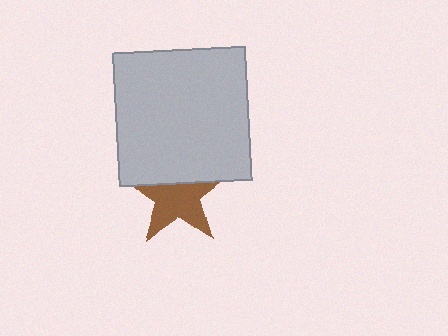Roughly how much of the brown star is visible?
Most of it is visible (roughly 65%).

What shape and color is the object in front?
The object in front is a light gray square.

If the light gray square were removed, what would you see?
You would see the complete brown star.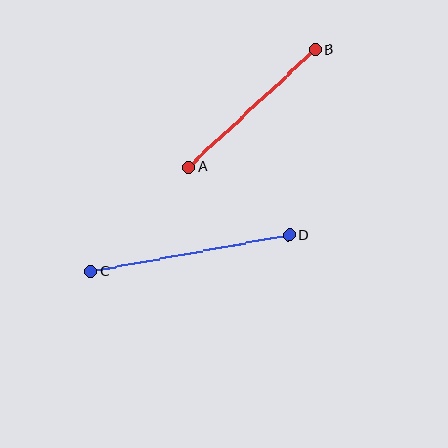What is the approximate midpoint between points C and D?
The midpoint is at approximately (190, 253) pixels.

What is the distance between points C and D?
The distance is approximately 202 pixels.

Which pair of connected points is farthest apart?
Points C and D are farthest apart.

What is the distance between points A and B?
The distance is approximately 173 pixels.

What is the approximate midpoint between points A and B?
The midpoint is at approximately (252, 108) pixels.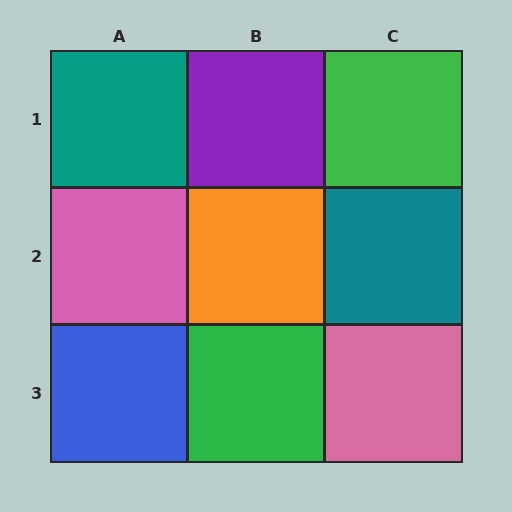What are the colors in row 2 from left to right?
Pink, orange, teal.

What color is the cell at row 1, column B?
Purple.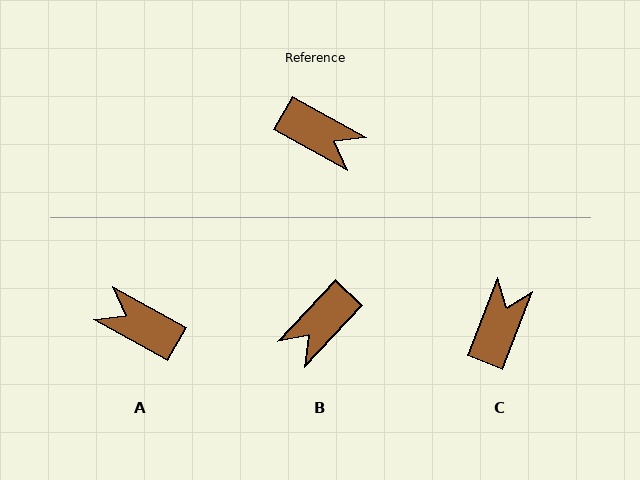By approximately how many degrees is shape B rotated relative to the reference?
Approximately 104 degrees clockwise.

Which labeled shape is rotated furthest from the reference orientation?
A, about 180 degrees away.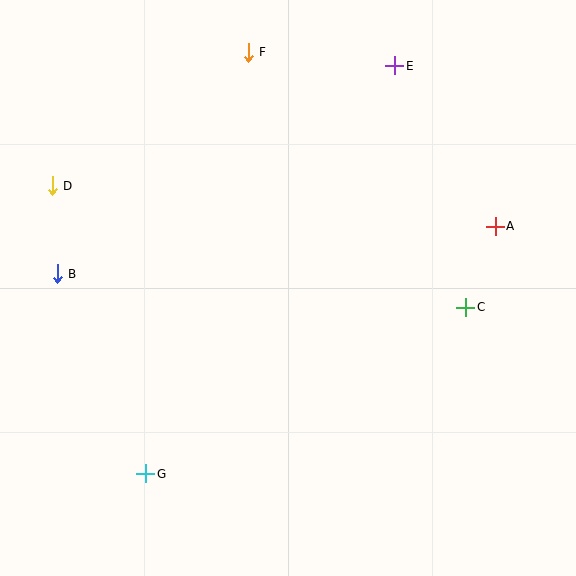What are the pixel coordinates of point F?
Point F is at (248, 52).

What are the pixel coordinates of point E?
Point E is at (395, 66).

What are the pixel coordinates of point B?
Point B is at (57, 274).